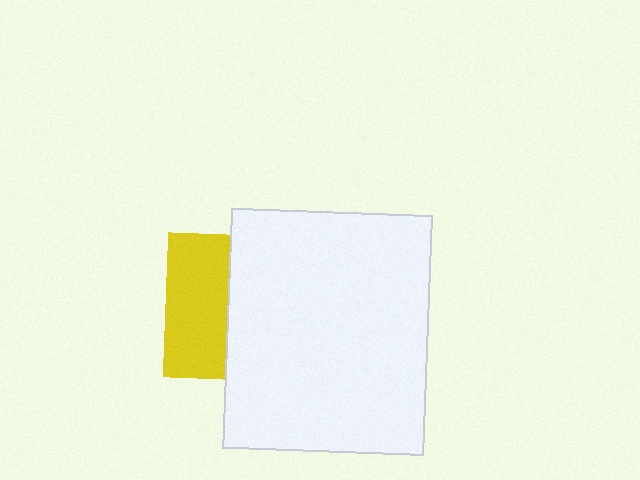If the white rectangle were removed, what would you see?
You would see the complete yellow square.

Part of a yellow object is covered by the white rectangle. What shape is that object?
It is a square.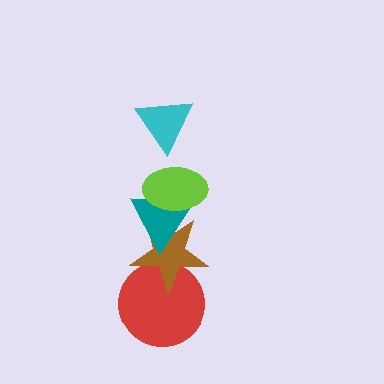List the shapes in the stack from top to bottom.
From top to bottom: the cyan triangle, the lime ellipse, the teal triangle, the brown star, the red circle.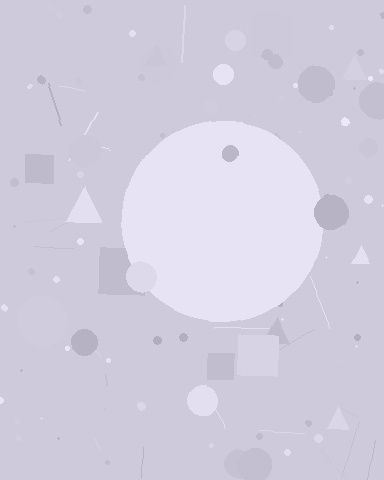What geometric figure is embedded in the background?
A circle is embedded in the background.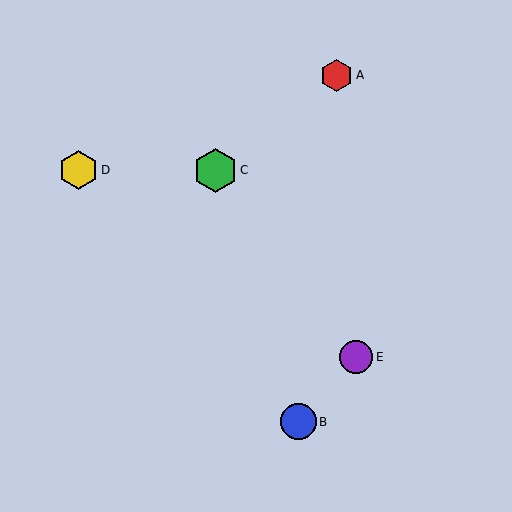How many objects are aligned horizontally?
2 objects (C, D) are aligned horizontally.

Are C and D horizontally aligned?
Yes, both are at y≈170.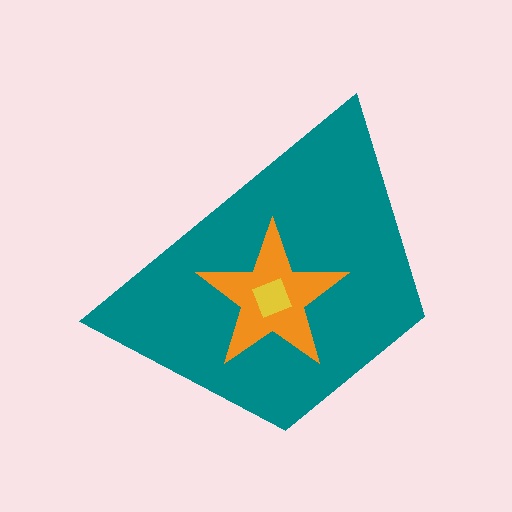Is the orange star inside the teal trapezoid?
Yes.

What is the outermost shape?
The teal trapezoid.